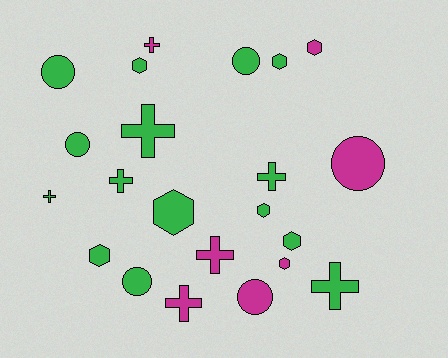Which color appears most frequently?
Green, with 15 objects.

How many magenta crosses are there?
There are 3 magenta crosses.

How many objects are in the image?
There are 22 objects.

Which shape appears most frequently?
Hexagon, with 8 objects.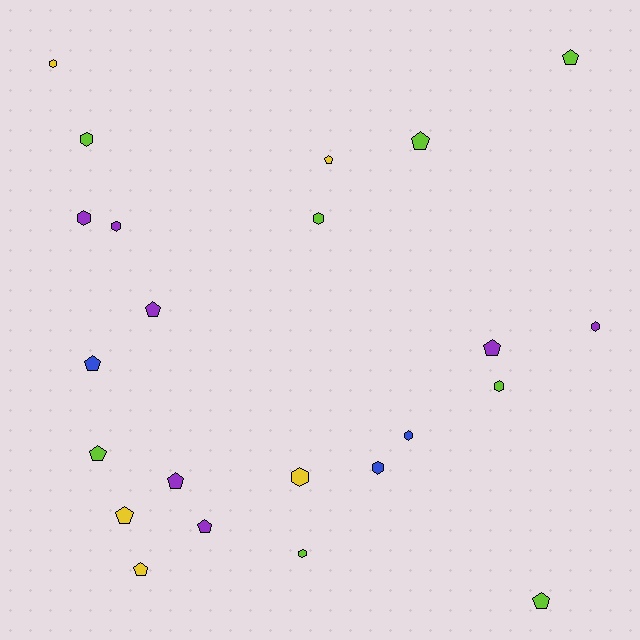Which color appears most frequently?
Lime, with 8 objects.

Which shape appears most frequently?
Pentagon, with 12 objects.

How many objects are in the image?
There are 23 objects.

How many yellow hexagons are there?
There are 2 yellow hexagons.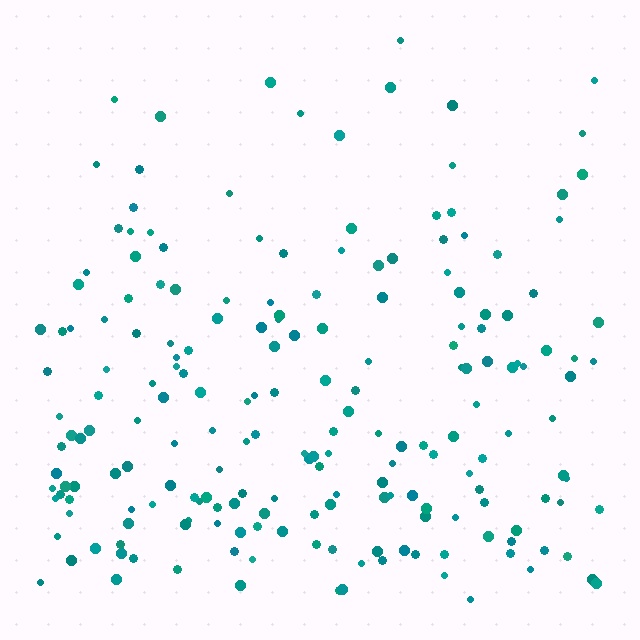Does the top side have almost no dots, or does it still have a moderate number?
Still a moderate number, just noticeably fewer than the bottom.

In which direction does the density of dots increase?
From top to bottom, with the bottom side densest.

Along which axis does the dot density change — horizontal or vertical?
Vertical.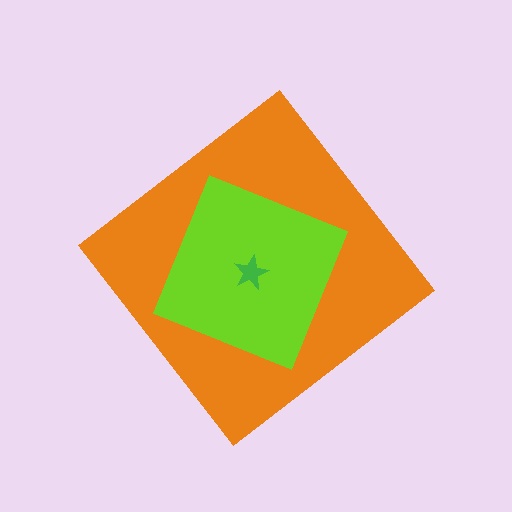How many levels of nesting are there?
3.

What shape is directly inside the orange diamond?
The lime square.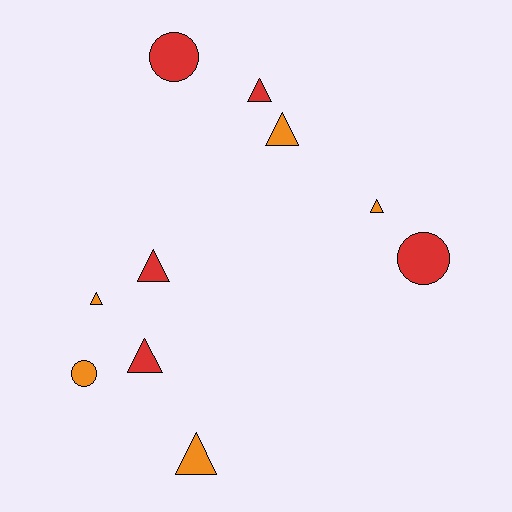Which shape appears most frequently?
Triangle, with 7 objects.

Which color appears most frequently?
Orange, with 5 objects.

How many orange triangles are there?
There are 4 orange triangles.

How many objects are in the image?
There are 10 objects.